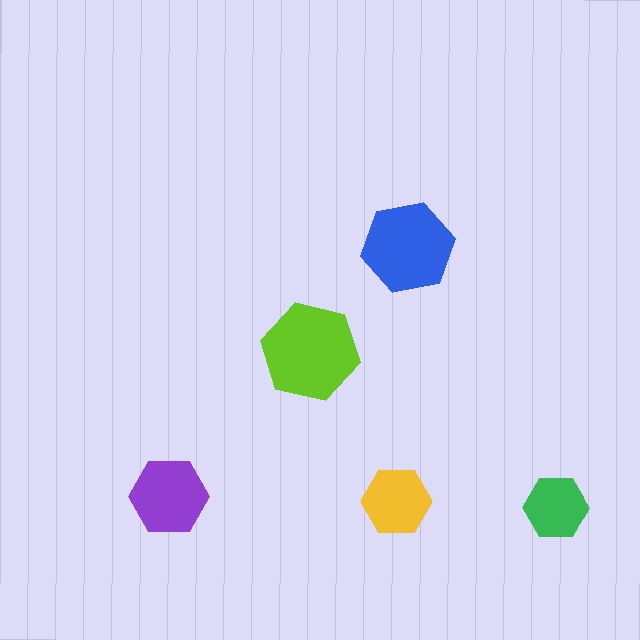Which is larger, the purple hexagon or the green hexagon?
The purple one.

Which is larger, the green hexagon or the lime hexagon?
The lime one.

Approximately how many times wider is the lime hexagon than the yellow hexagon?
About 1.5 times wider.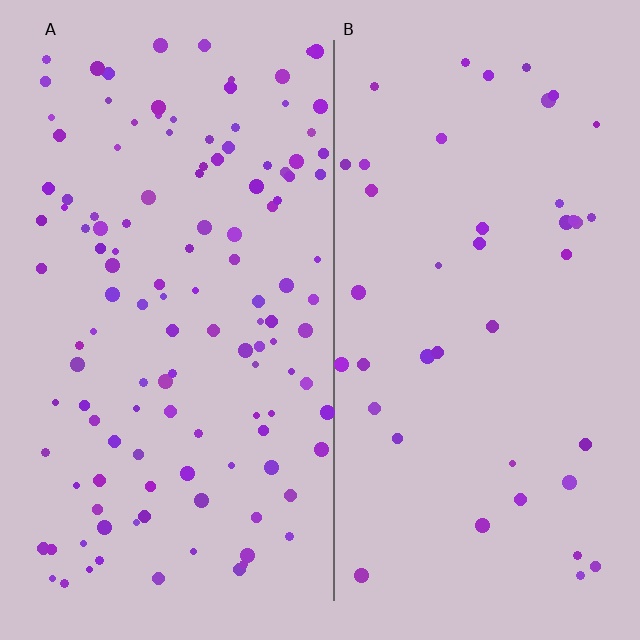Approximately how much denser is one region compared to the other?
Approximately 3.0× — region A over region B.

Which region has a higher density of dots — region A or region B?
A (the left).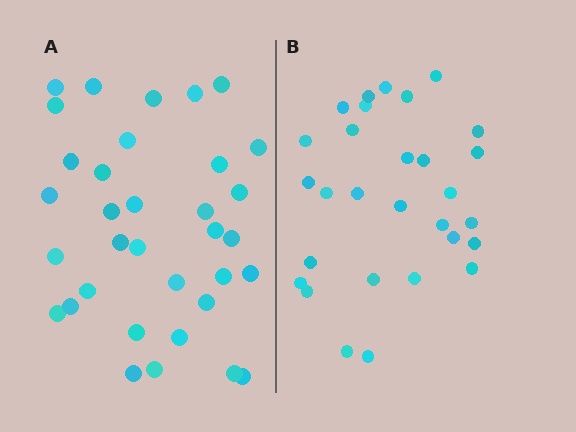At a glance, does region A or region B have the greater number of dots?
Region A (the left region) has more dots.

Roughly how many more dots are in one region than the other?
Region A has about 5 more dots than region B.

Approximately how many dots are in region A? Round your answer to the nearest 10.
About 30 dots. (The exact count is 34, which rounds to 30.)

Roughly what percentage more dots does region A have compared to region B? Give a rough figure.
About 15% more.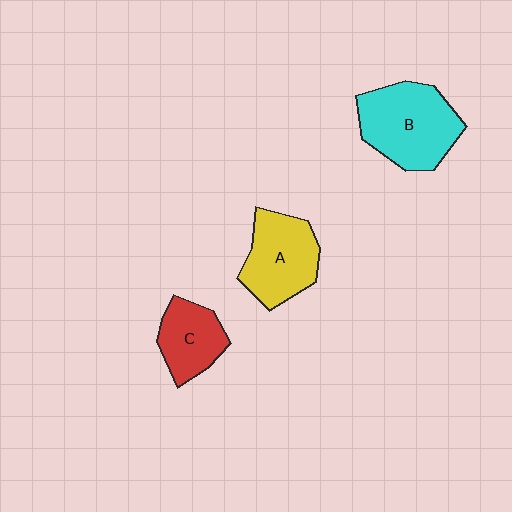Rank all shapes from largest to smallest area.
From largest to smallest: B (cyan), A (yellow), C (red).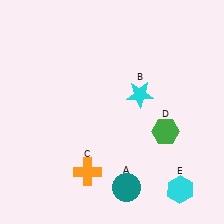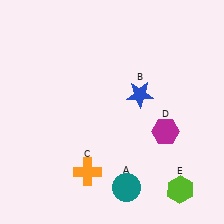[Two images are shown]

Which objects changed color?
B changed from cyan to blue. D changed from green to magenta. E changed from cyan to lime.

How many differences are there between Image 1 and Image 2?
There are 3 differences between the two images.